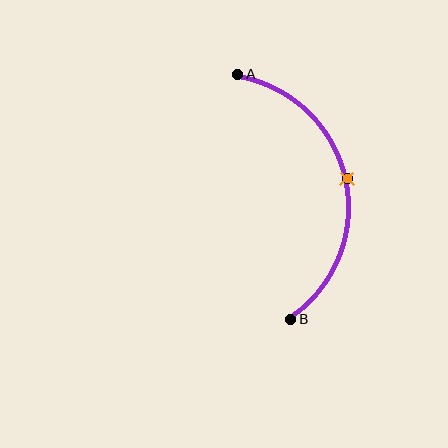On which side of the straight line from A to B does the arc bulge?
The arc bulges to the right of the straight line connecting A and B.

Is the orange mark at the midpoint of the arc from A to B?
Yes. The orange mark lies on the arc at equal arc-length from both A and B — it is the arc midpoint.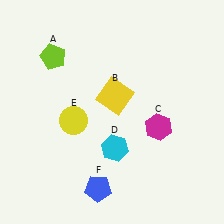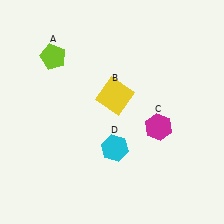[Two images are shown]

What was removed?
The blue pentagon (F), the yellow circle (E) were removed in Image 2.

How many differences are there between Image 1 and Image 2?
There are 2 differences between the two images.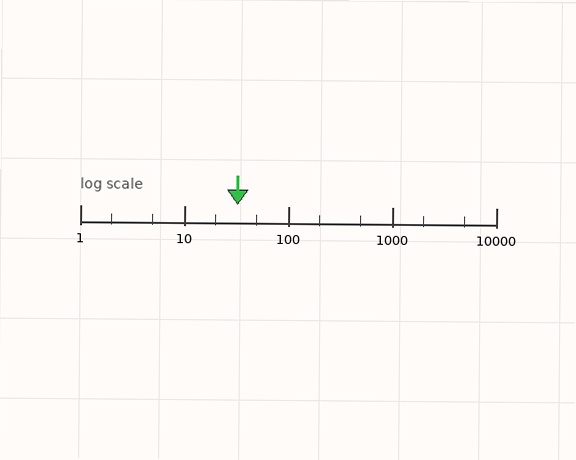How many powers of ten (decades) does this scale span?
The scale spans 4 decades, from 1 to 10000.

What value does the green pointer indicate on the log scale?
The pointer indicates approximately 33.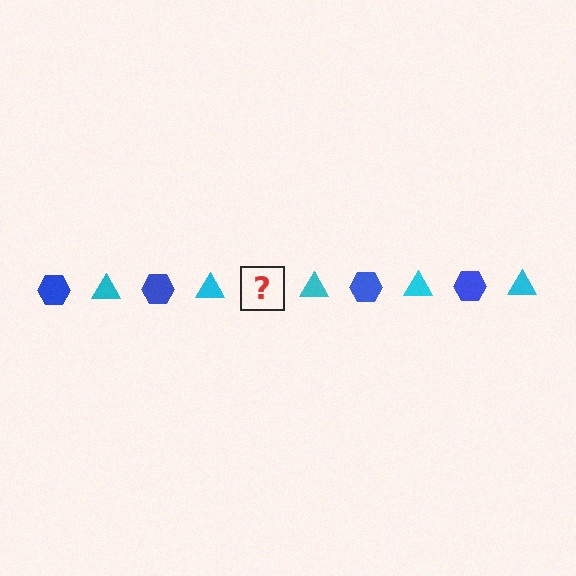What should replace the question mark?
The question mark should be replaced with a blue hexagon.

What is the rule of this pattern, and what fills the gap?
The rule is that the pattern alternates between blue hexagon and cyan triangle. The gap should be filled with a blue hexagon.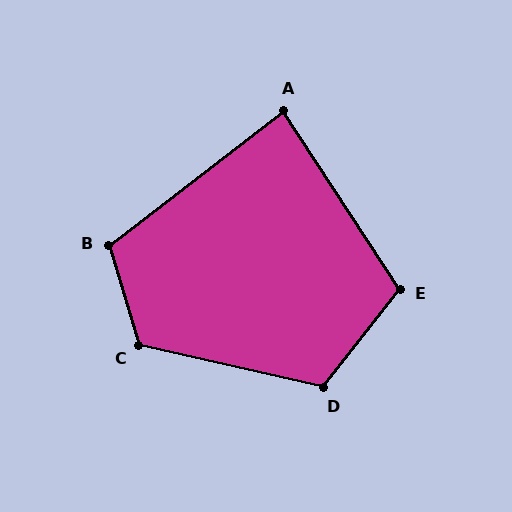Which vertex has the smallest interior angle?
A, at approximately 86 degrees.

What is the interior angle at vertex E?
Approximately 109 degrees (obtuse).